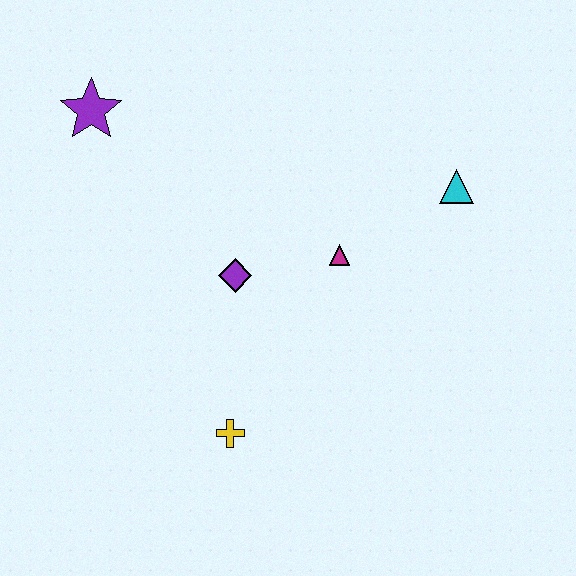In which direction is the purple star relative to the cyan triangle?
The purple star is to the left of the cyan triangle.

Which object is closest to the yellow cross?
The purple diamond is closest to the yellow cross.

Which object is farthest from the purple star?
The cyan triangle is farthest from the purple star.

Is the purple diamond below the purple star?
Yes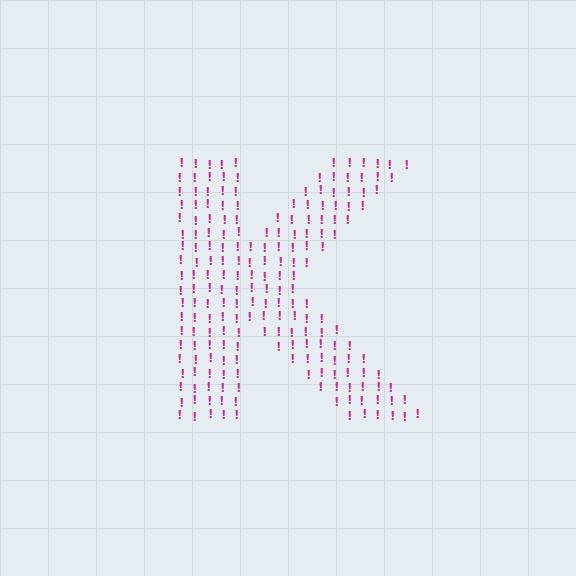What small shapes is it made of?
It is made of small exclamation marks.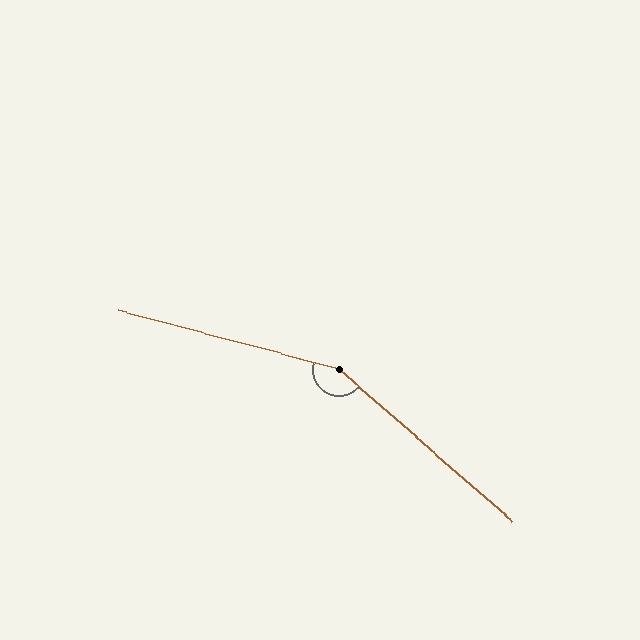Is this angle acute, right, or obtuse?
It is obtuse.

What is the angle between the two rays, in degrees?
Approximately 154 degrees.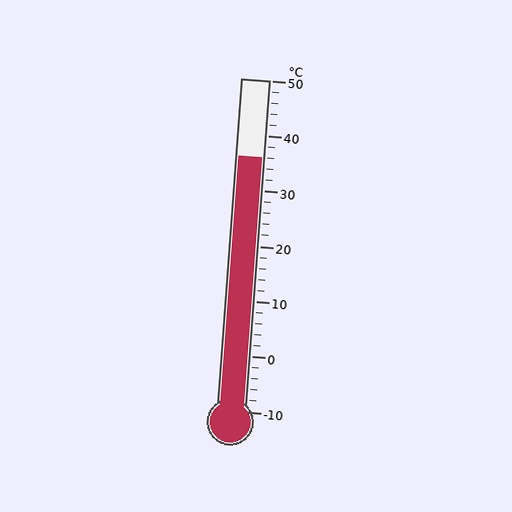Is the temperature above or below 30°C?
The temperature is above 30°C.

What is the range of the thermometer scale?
The thermometer scale ranges from -10°C to 50°C.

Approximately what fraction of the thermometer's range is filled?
The thermometer is filled to approximately 75% of its range.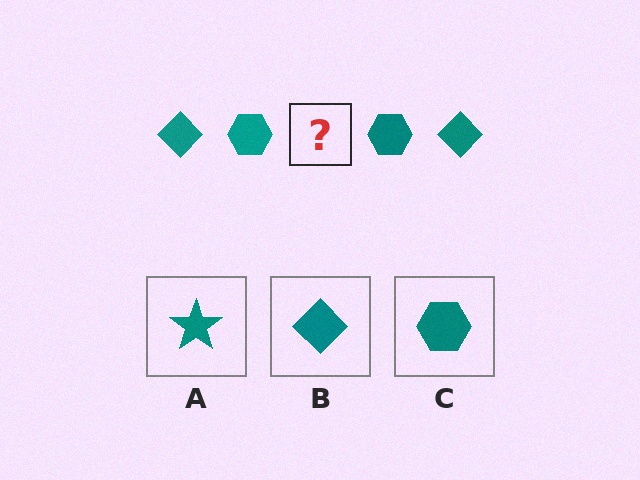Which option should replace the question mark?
Option B.